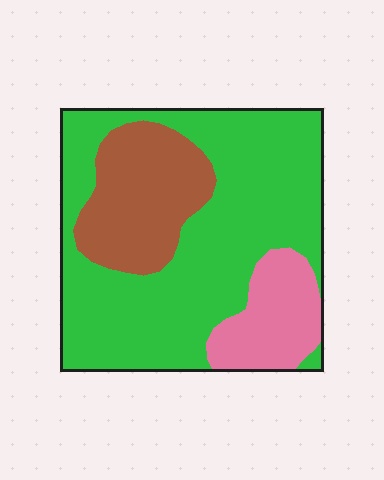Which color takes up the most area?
Green, at roughly 65%.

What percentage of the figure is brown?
Brown takes up between a sixth and a third of the figure.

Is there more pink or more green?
Green.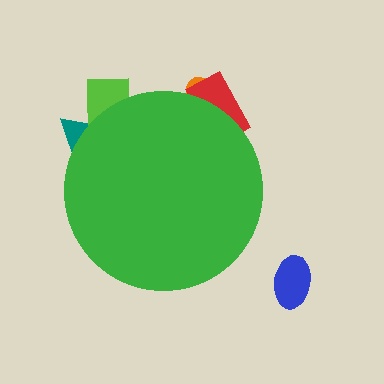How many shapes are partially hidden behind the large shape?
4 shapes are partially hidden.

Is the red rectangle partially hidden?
Yes, the red rectangle is partially hidden behind the green circle.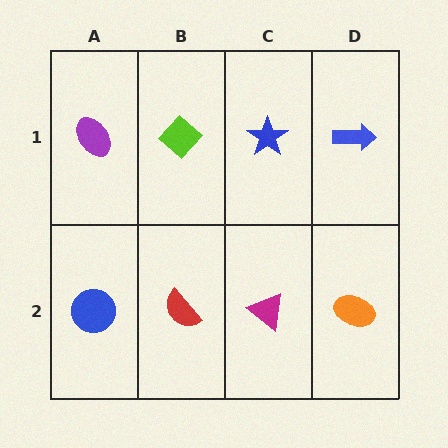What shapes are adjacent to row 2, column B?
A lime diamond (row 1, column B), a blue circle (row 2, column A), a magenta triangle (row 2, column C).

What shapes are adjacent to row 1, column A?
A blue circle (row 2, column A), a lime diamond (row 1, column B).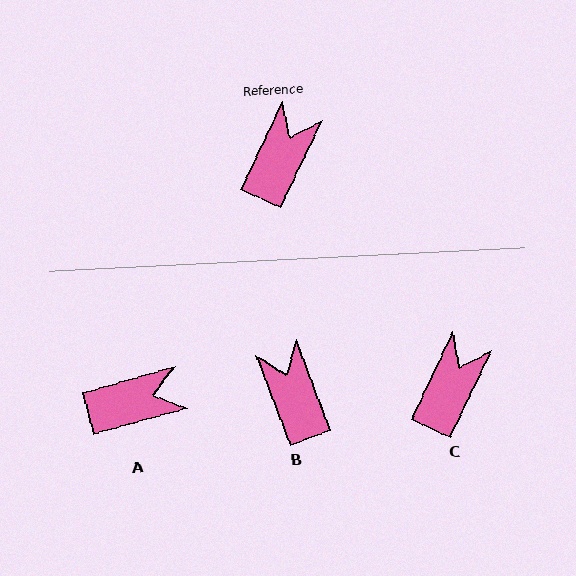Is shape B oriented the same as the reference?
No, it is off by about 46 degrees.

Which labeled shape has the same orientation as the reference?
C.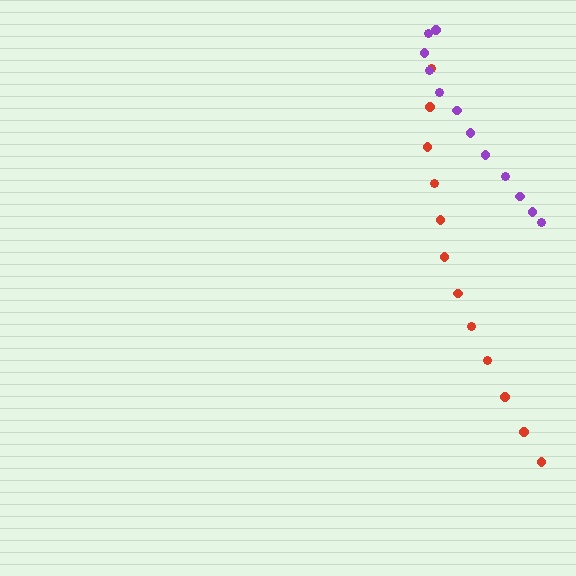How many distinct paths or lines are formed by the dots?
There are 2 distinct paths.